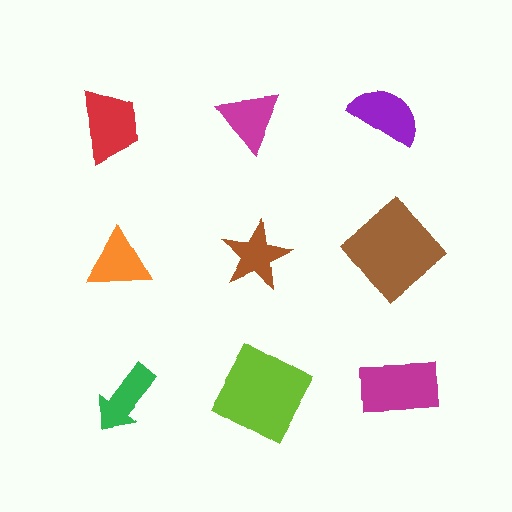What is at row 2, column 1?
An orange triangle.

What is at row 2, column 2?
A brown star.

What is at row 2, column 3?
A brown diamond.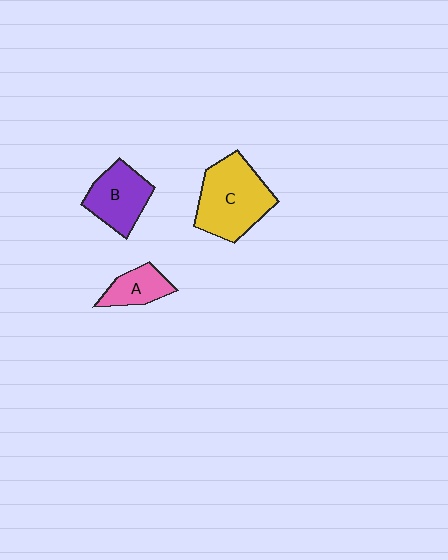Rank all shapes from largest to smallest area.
From largest to smallest: C (yellow), B (purple), A (pink).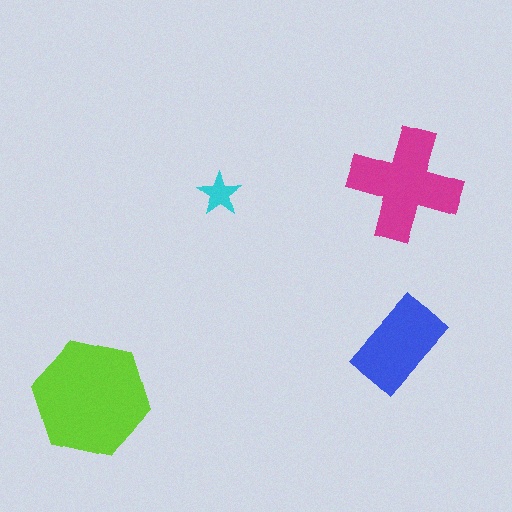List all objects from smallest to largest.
The cyan star, the blue rectangle, the magenta cross, the lime hexagon.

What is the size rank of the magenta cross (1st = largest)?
2nd.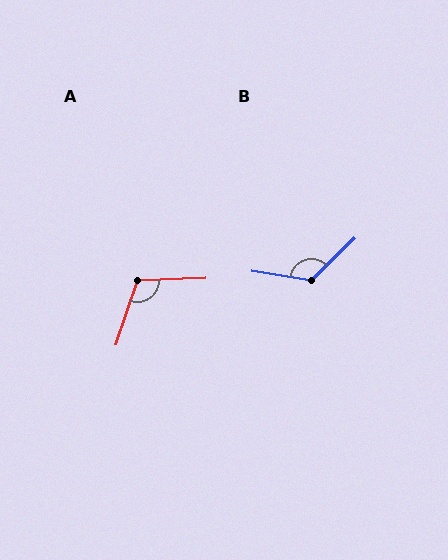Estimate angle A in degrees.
Approximately 110 degrees.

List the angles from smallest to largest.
A (110°), B (126°).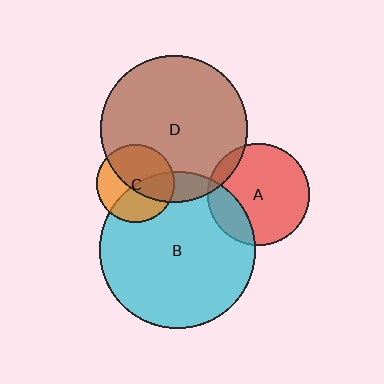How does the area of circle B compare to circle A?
Approximately 2.4 times.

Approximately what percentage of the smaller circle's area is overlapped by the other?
Approximately 10%.